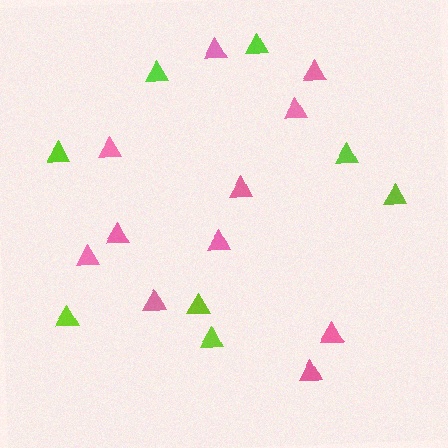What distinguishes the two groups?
There are 2 groups: one group of pink triangles (11) and one group of lime triangles (8).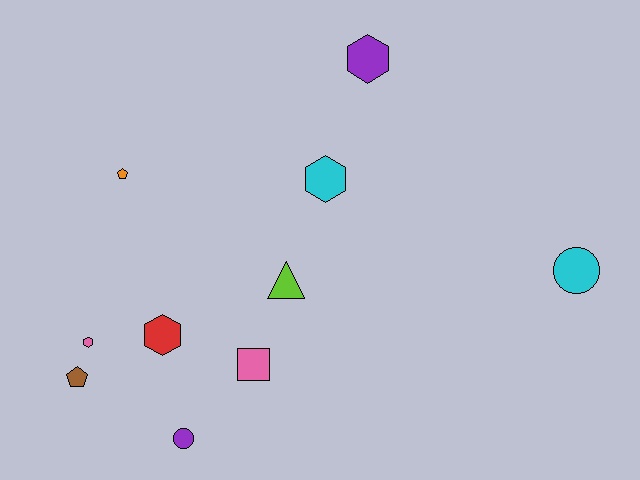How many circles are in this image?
There are 2 circles.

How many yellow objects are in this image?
There are no yellow objects.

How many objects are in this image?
There are 10 objects.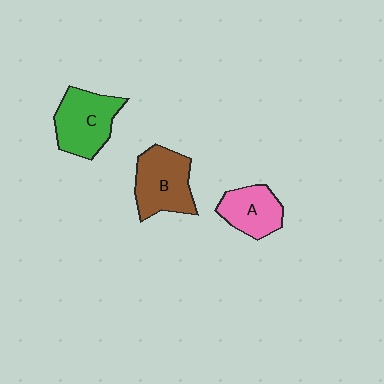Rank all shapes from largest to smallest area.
From largest to smallest: B (brown), C (green), A (pink).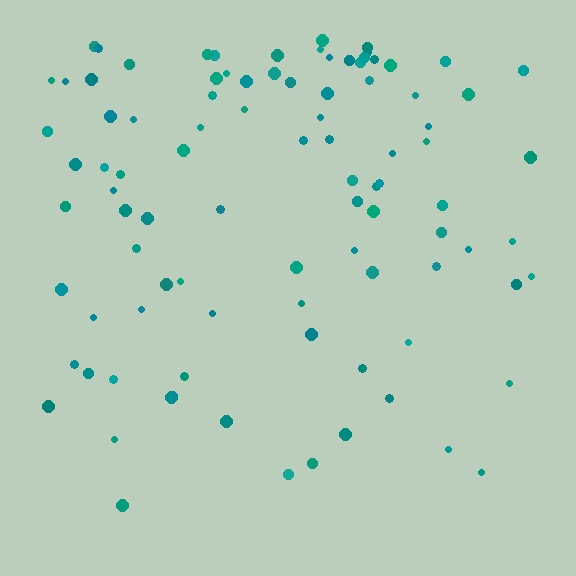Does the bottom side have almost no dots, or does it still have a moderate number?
Still a moderate number, just noticeably fewer than the top.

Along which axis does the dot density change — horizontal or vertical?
Vertical.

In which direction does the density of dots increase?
From bottom to top, with the top side densest.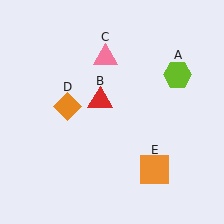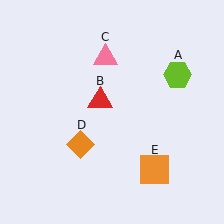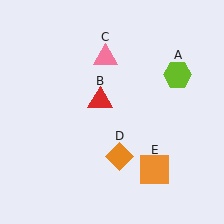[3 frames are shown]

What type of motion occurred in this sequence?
The orange diamond (object D) rotated counterclockwise around the center of the scene.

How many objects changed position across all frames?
1 object changed position: orange diamond (object D).